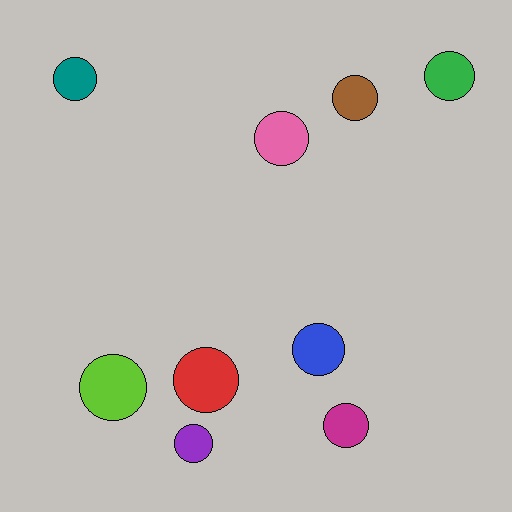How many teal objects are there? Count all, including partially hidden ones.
There is 1 teal object.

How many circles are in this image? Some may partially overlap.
There are 9 circles.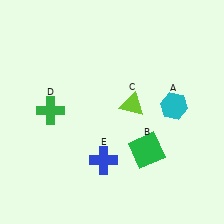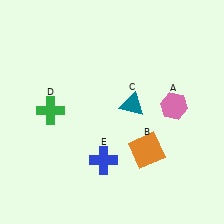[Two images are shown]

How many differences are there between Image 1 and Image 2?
There are 3 differences between the two images.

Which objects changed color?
A changed from cyan to pink. B changed from green to orange. C changed from lime to teal.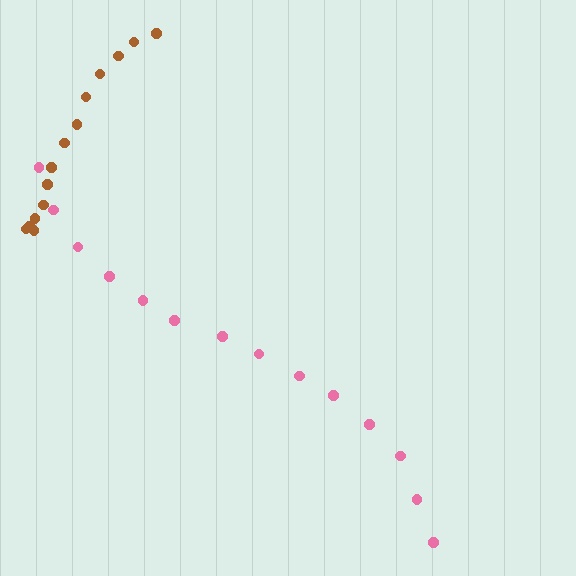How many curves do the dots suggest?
There are 2 distinct paths.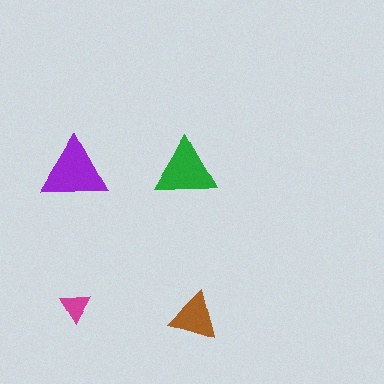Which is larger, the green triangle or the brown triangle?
The green one.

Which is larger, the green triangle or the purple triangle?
The purple one.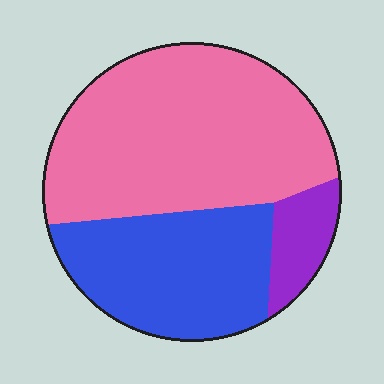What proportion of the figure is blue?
Blue takes up between a third and a half of the figure.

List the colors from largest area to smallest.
From largest to smallest: pink, blue, purple.